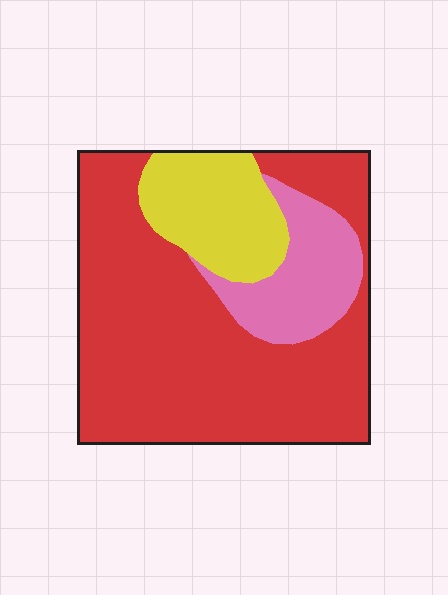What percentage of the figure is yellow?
Yellow takes up about one sixth (1/6) of the figure.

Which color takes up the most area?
Red, at roughly 65%.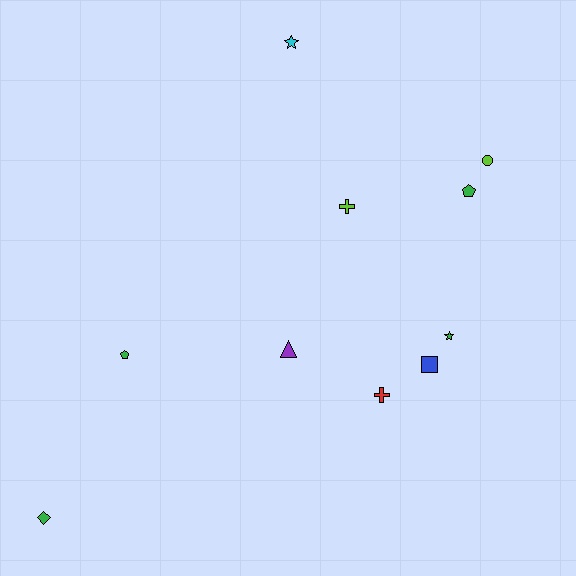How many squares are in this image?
There is 1 square.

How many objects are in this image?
There are 10 objects.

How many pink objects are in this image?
There are no pink objects.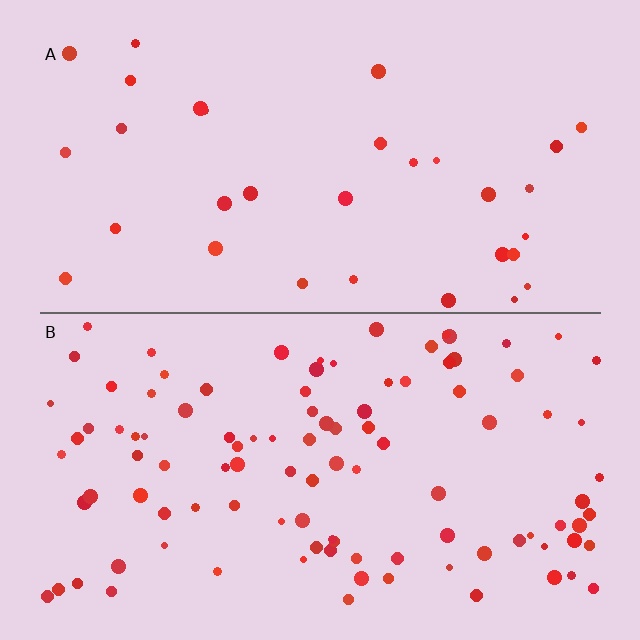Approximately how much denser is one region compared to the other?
Approximately 3.2× — region B over region A.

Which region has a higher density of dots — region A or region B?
B (the bottom).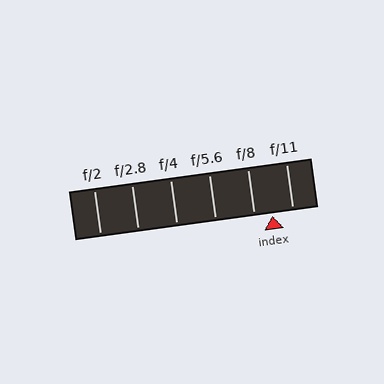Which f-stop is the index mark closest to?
The index mark is closest to f/8.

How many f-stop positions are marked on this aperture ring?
There are 6 f-stop positions marked.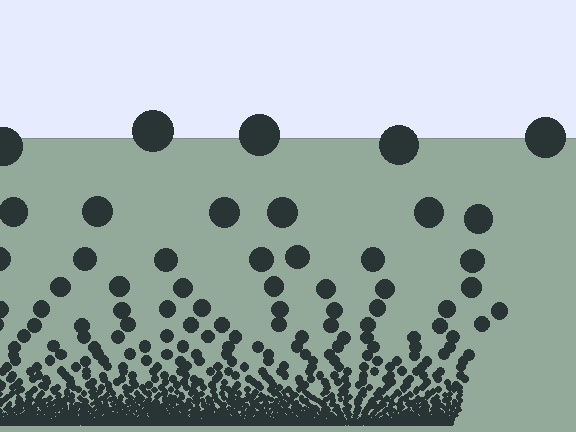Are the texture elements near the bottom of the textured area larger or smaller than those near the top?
Smaller. The gradient is inverted — elements near the bottom are smaller and denser.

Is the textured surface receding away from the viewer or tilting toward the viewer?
The surface appears to tilt toward the viewer. Texture elements get larger and sparser toward the top.